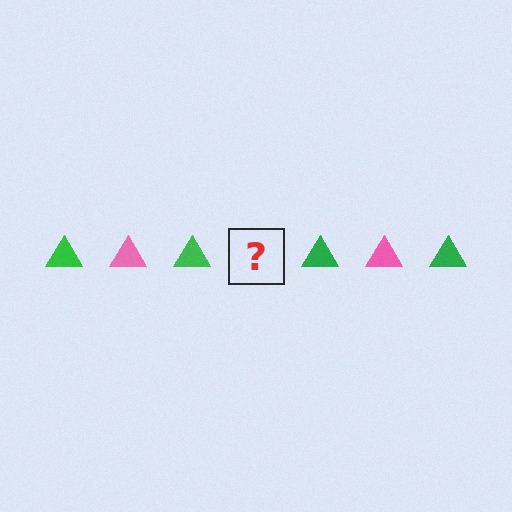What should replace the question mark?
The question mark should be replaced with a pink triangle.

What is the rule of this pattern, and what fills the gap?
The rule is that the pattern cycles through green, pink triangles. The gap should be filled with a pink triangle.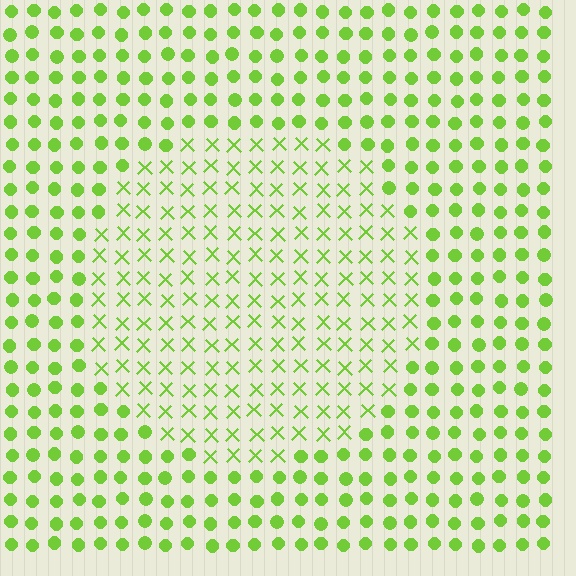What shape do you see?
I see a circle.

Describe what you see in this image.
The image is filled with small lime elements arranged in a uniform grid. A circle-shaped region contains X marks, while the surrounding area contains circles. The boundary is defined purely by the change in element shape.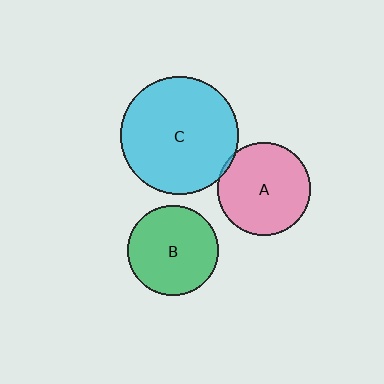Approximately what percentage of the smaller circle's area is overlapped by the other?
Approximately 5%.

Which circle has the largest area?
Circle C (cyan).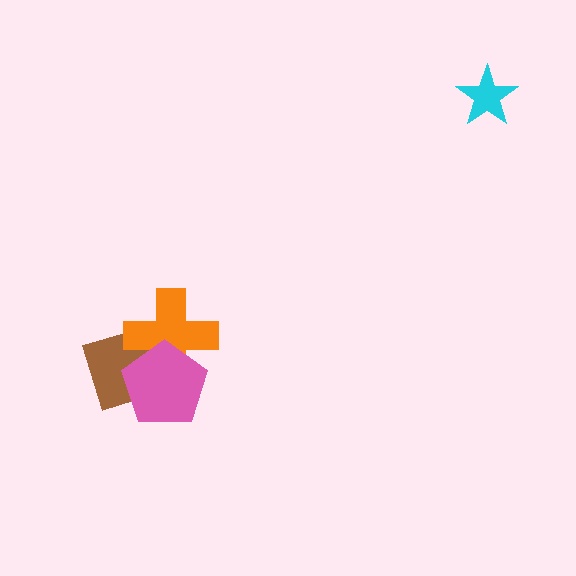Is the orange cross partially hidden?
Yes, it is partially covered by another shape.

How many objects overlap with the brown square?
2 objects overlap with the brown square.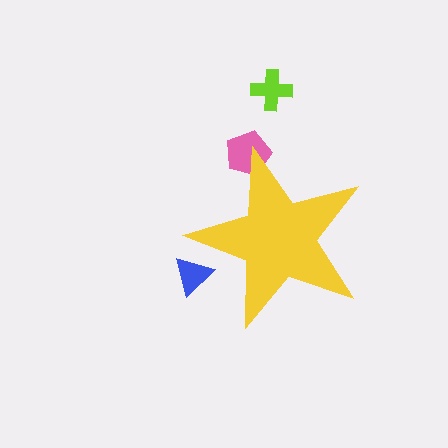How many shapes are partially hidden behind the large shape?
2 shapes are partially hidden.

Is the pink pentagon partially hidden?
Yes, the pink pentagon is partially hidden behind the yellow star.